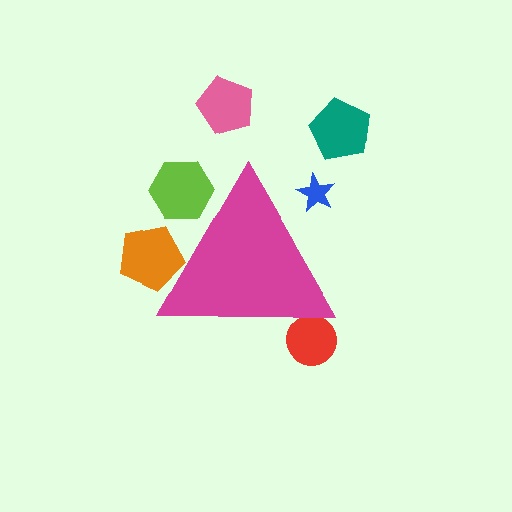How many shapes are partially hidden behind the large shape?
4 shapes are partially hidden.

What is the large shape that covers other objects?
A magenta triangle.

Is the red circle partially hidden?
Yes, the red circle is partially hidden behind the magenta triangle.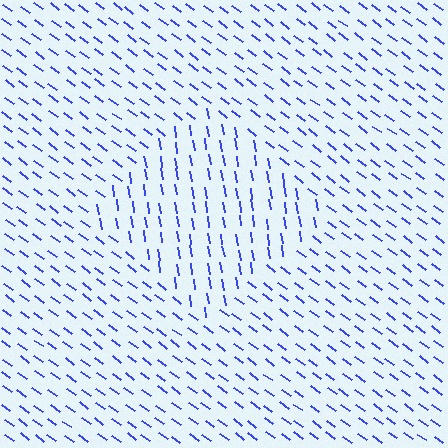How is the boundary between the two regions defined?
The boundary is defined purely by a change in line orientation (approximately 45 degrees difference). All lines are the same color and thickness.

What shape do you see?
I see a diamond.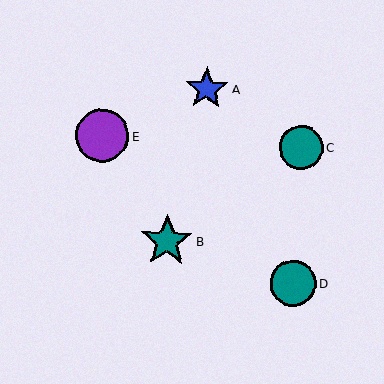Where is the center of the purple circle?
The center of the purple circle is at (102, 136).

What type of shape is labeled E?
Shape E is a purple circle.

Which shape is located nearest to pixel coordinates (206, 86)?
The blue star (labeled A) at (207, 89) is nearest to that location.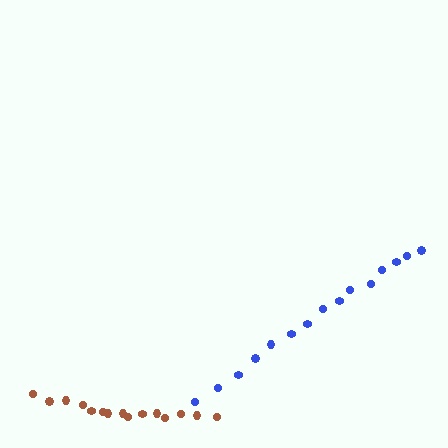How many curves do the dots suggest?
There are 2 distinct paths.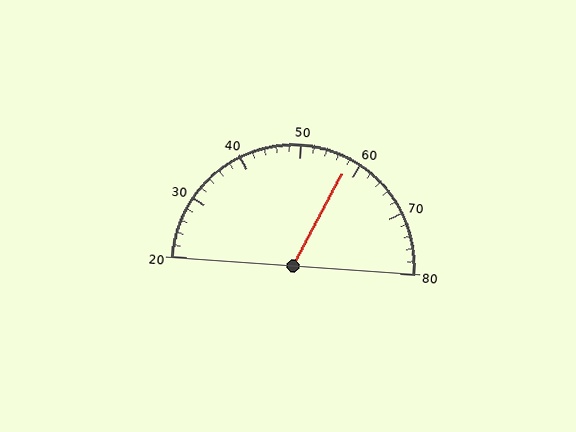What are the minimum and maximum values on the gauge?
The gauge ranges from 20 to 80.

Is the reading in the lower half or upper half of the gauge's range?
The reading is in the upper half of the range (20 to 80).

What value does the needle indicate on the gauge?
The needle indicates approximately 58.